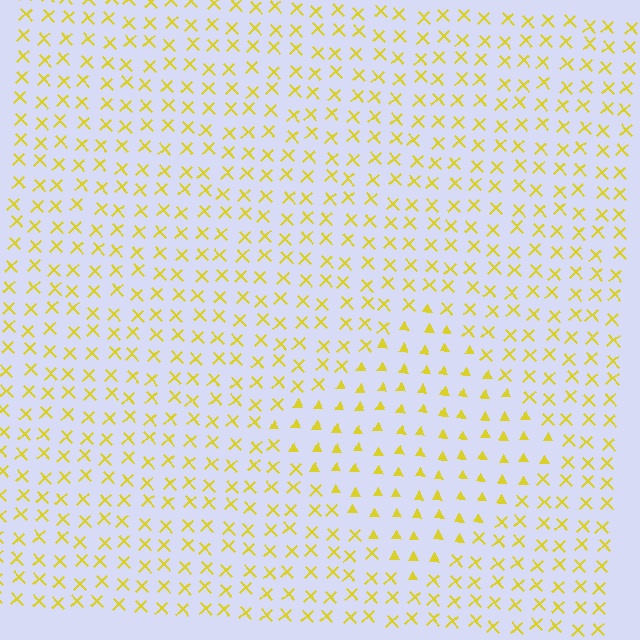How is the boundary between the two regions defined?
The boundary is defined by a change in element shape: triangles inside vs. X marks outside. All elements share the same color and spacing.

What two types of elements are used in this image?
The image uses triangles inside the diamond region and X marks outside it.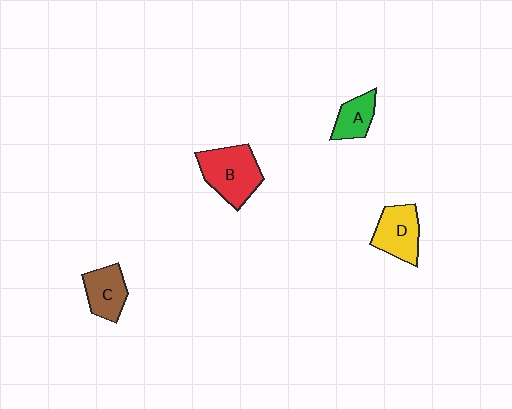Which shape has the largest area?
Shape B (red).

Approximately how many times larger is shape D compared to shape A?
Approximately 1.4 times.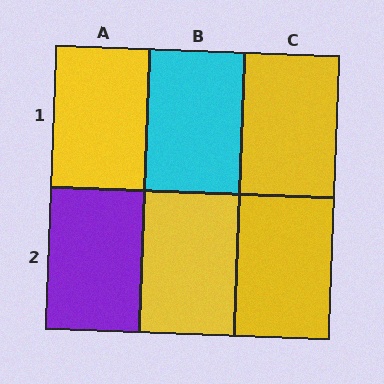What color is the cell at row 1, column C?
Yellow.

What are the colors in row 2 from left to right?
Purple, yellow, yellow.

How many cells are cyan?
1 cell is cyan.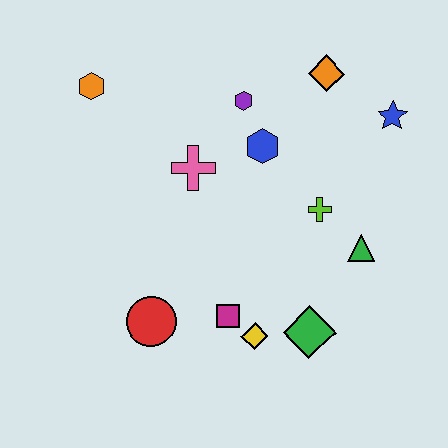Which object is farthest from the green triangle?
The orange hexagon is farthest from the green triangle.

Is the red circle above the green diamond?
Yes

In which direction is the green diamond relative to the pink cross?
The green diamond is below the pink cross.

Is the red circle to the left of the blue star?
Yes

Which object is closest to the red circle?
The magenta square is closest to the red circle.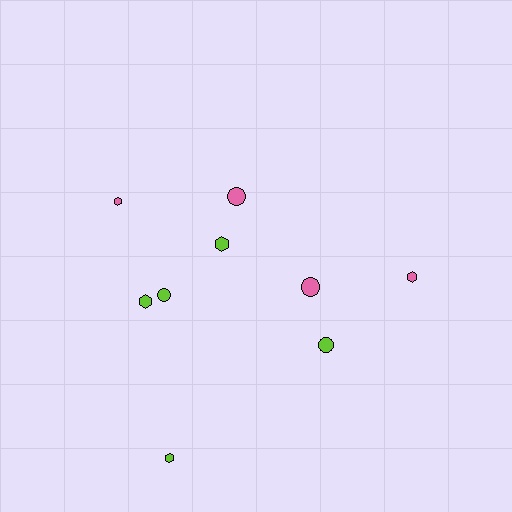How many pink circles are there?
There are 2 pink circles.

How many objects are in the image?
There are 9 objects.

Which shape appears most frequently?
Hexagon, with 5 objects.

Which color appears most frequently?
Lime, with 5 objects.